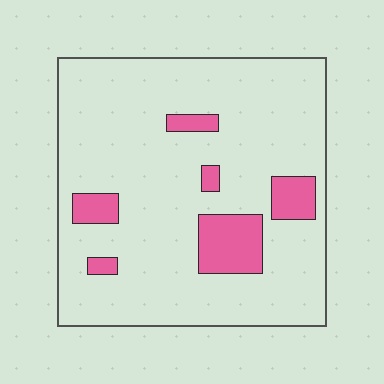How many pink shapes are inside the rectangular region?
6.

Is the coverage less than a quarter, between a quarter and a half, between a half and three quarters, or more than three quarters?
Less than a quarter.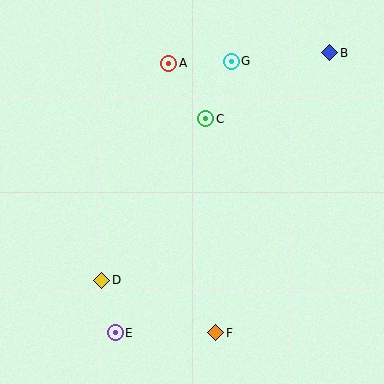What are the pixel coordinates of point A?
Point A is at (169, 63).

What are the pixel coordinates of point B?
Point B is at (330, 53).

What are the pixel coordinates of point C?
Point C is at (206, 119).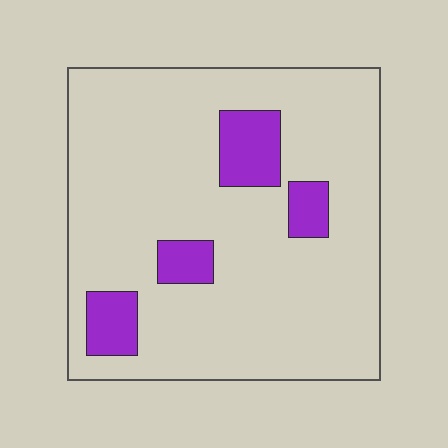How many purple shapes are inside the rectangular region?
4.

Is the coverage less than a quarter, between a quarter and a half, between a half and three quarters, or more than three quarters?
Less than a quarter.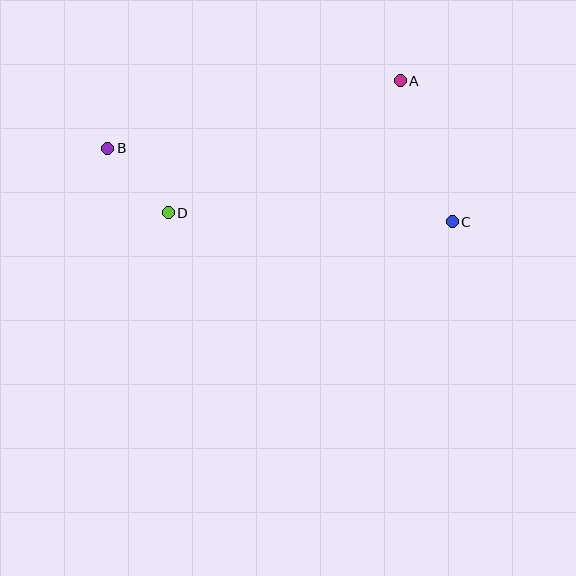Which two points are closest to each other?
Points B and D are closest to each other.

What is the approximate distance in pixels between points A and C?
The distance between A and C is approximately 150 pixels.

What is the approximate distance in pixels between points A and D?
The distance between A and D is approximately 267 pixels.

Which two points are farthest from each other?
Points B and C are farthest from each other.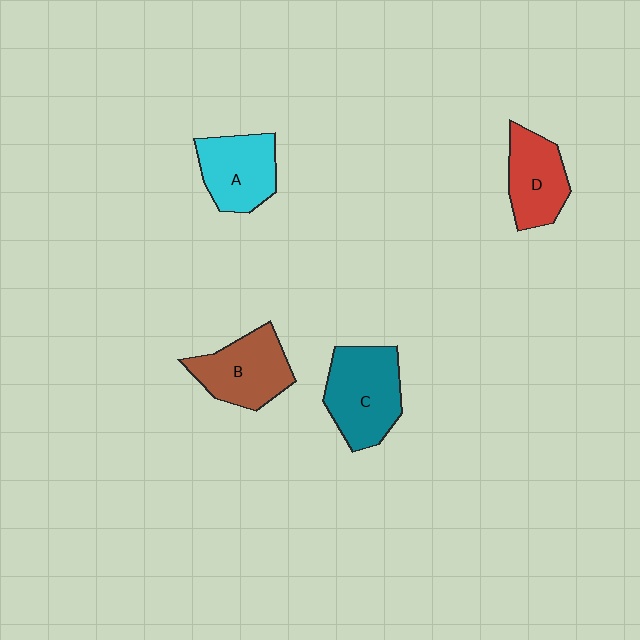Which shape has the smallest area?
Shape D (red).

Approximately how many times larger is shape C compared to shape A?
Approximately 1.2 times.